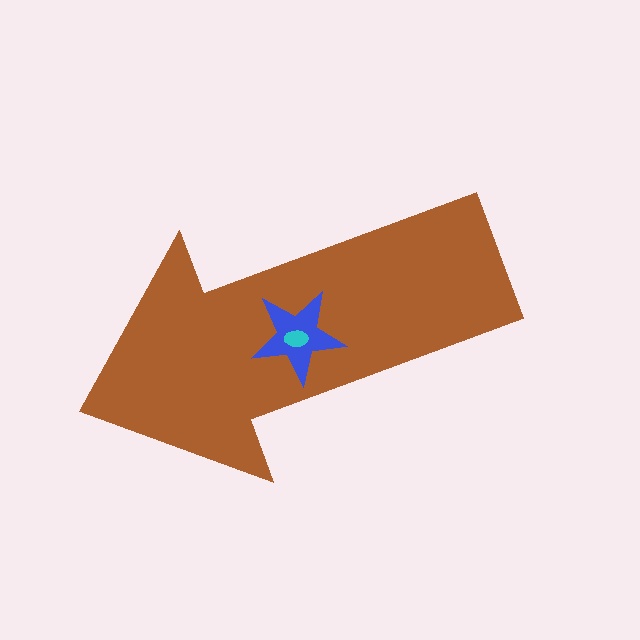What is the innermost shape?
The cyan ellipse.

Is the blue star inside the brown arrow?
Yes.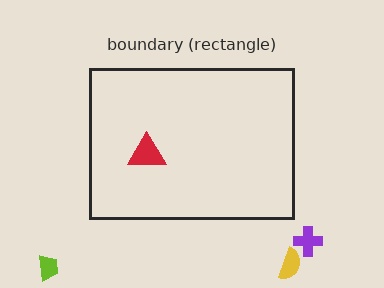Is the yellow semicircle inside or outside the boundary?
Outside.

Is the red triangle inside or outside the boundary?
Inside.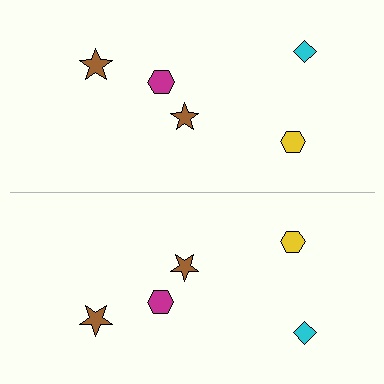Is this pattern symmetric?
Yes, this pattern has bilateral (reflection) symmetry.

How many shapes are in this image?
There are 10 shapes in this image.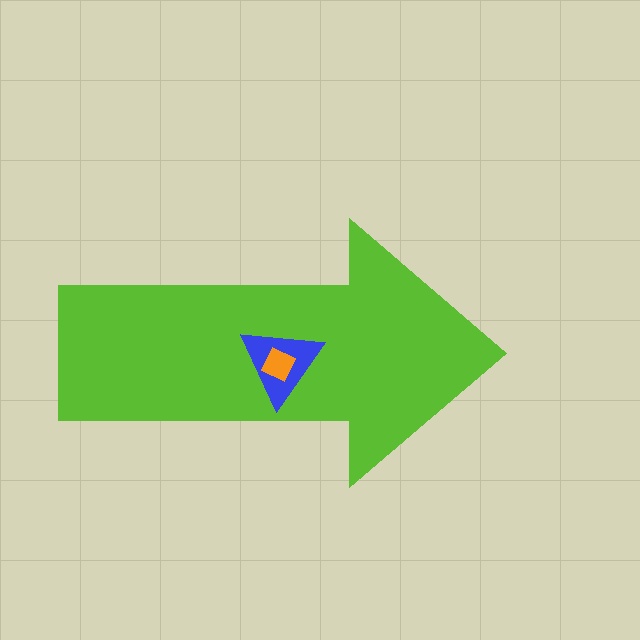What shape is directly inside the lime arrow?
The blue triangle.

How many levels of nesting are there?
3.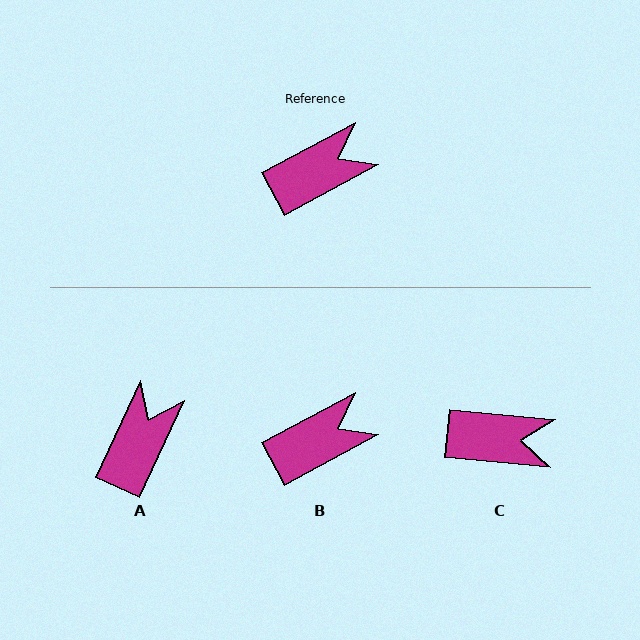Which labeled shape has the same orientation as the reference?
B.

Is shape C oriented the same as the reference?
No, it is off by about 34 degrees.